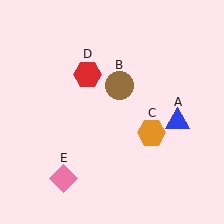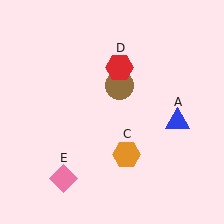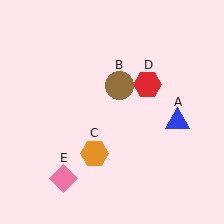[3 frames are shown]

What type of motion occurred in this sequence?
The orange hexagon (object C), red hexagon (object D) rotated clockwise around the center of the scene.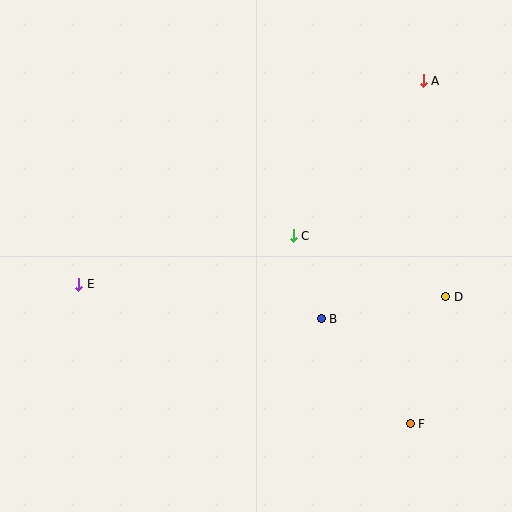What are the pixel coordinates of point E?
Point E is at (79, 284).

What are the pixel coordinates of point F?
Point F is at (410, 424).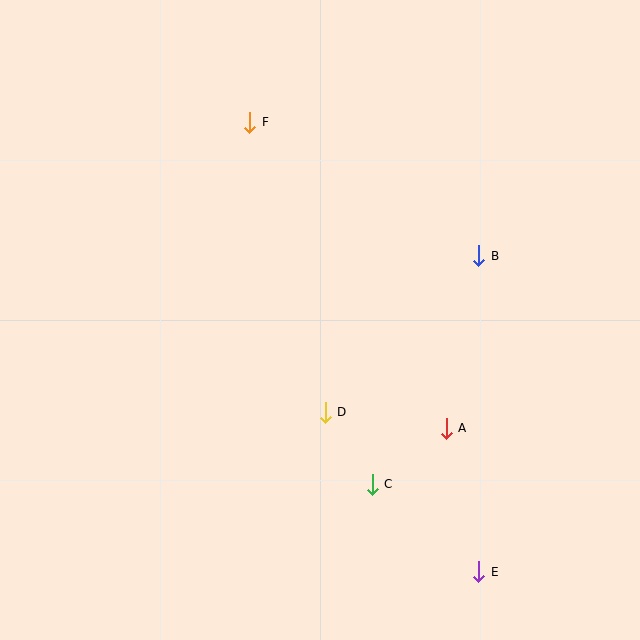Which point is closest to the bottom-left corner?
Point D is closest to the bottom-left corner.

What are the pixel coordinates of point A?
Point A is at (446, 428).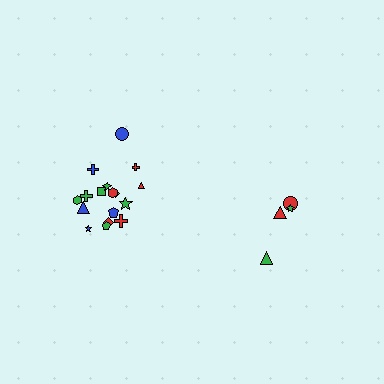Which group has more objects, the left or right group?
The left group.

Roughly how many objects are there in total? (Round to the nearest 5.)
Roughly 20 objects in total.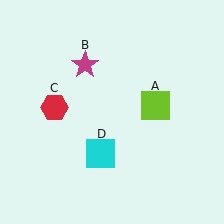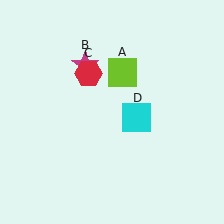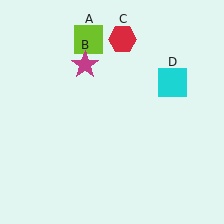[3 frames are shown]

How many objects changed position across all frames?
3 objects changed position: lime square (object A), red hexagon (object C), cyan square (object D).